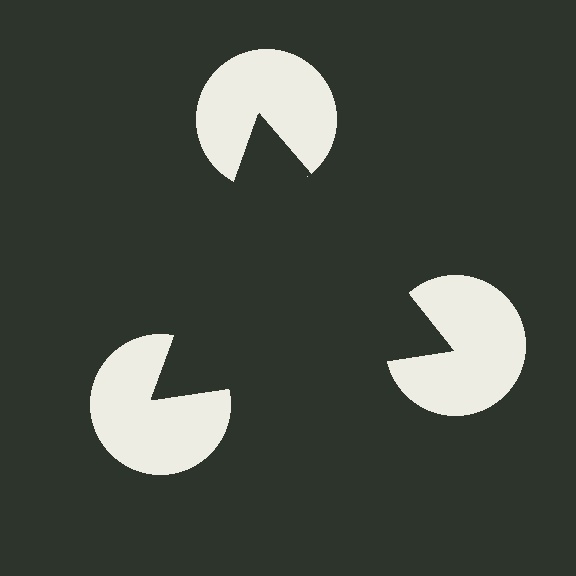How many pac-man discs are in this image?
There are 3 — one at each vertex of the illusory triangle.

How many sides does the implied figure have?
3 sides.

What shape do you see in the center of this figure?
An illusory triangle — its edges are inferred from the aligned wedge cuts in the pac-man discs, not physically drawn.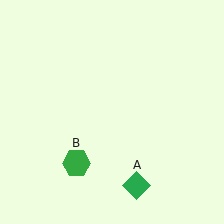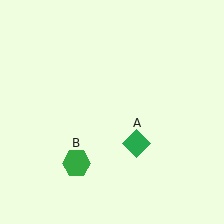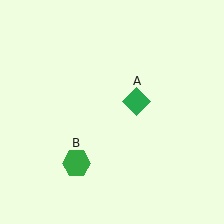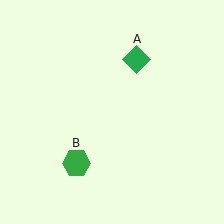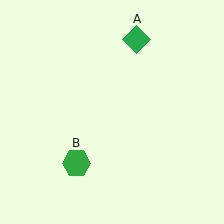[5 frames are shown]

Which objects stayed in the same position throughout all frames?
Green hexagon (object B) remained stationary.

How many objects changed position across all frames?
1 object changed position: green diamond (object A).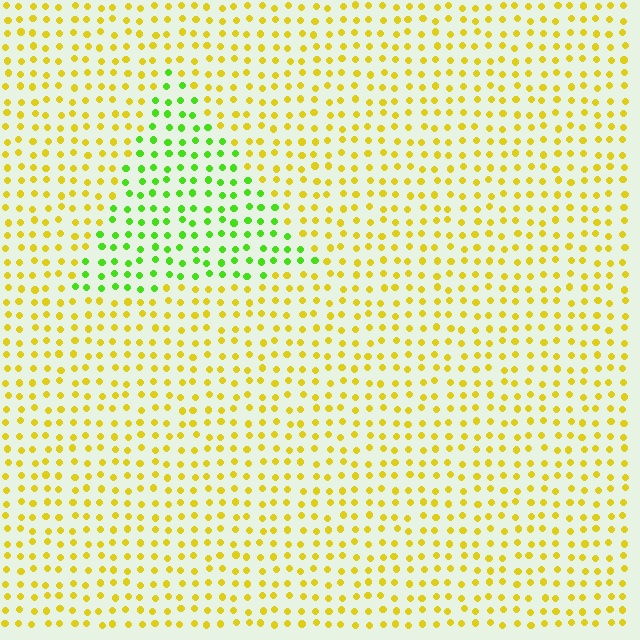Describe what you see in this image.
The image is filled with small yellow elements in a uniform arrangement. A triangle-shaped region is visible where the elements are tinted to a slightly different hue, forming a subtle color boundary.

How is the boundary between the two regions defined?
The boundary is defined purely by a slight shift in hue (about 52 degrees). Spacing, size, and orientation are identical on both sides.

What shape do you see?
I see a triangle.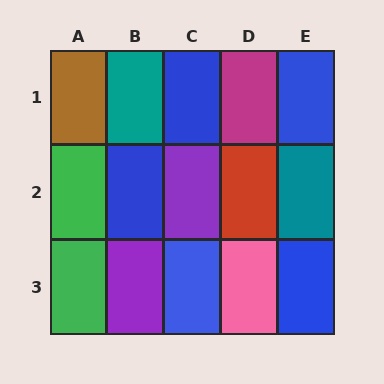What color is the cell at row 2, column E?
Teal.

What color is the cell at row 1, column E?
Blue.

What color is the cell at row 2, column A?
Green.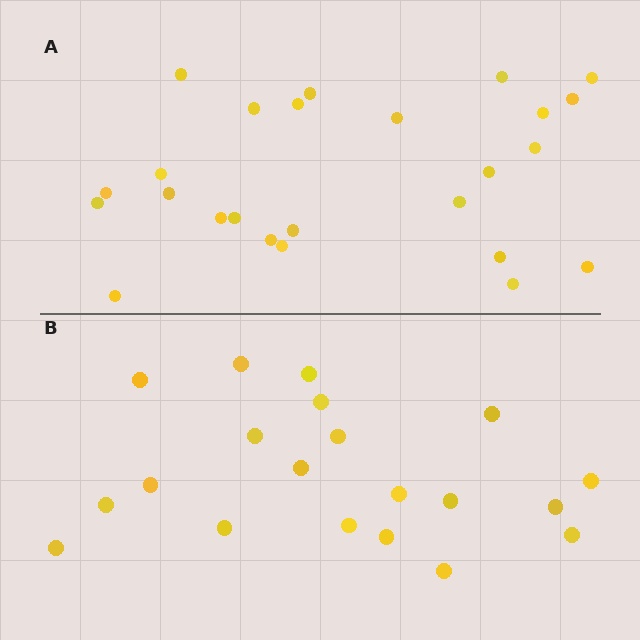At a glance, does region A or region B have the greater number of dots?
Region A (the top region) has more dots.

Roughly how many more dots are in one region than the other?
Region A has about 5 more dots than region B.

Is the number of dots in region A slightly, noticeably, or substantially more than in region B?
Region A has noticeably more, but not dramatically so. The ratio is roughly 1.2 to 1.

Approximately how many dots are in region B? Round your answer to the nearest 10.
About 20 dots.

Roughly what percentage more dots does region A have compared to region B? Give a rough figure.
About 25% more.